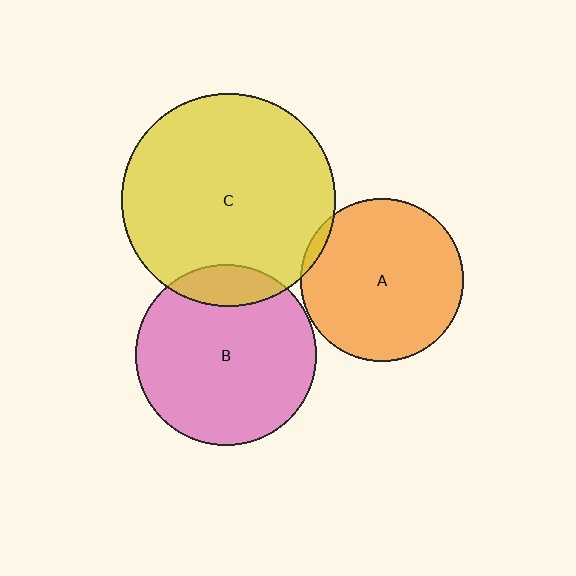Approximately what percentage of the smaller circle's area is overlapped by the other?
Approximately 15%.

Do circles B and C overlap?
Yes.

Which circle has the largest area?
Circle C (yellow).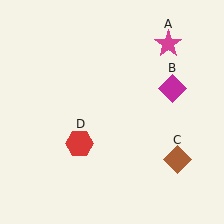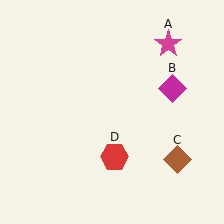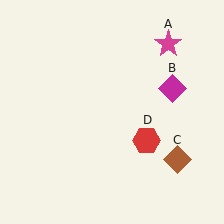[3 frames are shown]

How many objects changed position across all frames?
1 object changed position: red hexagon (object D).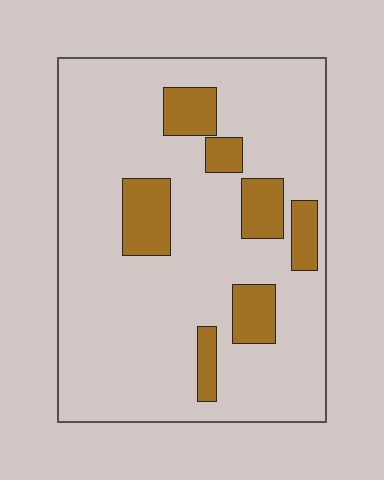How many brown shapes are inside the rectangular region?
7.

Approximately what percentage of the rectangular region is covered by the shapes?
Approximately 15%.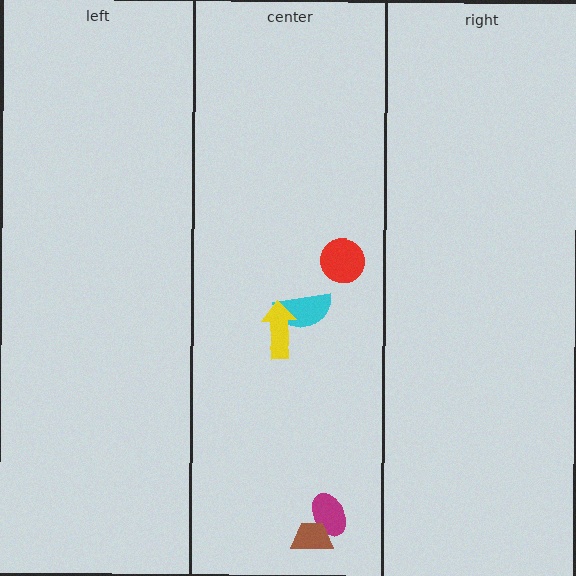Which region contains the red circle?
The center region.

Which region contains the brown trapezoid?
The center region.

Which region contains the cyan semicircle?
The center region.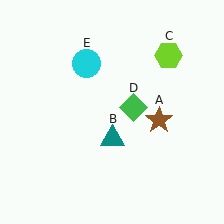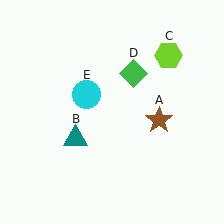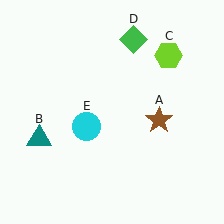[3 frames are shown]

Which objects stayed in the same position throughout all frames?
Brown star (object A) and lime hexagon (object C) remained stationary.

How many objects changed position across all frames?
3 objects changed position: teal triangle (object B), green diamond (object D), cyan circle (object E).